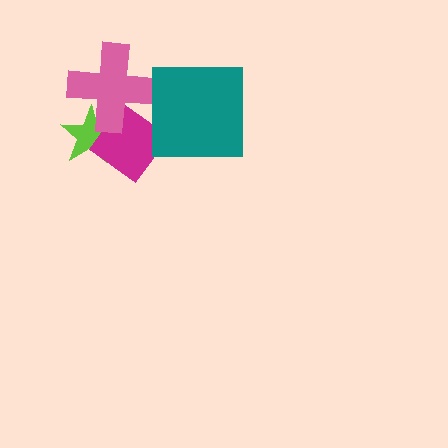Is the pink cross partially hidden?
No, no other shape covers it.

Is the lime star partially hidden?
Yes, it is partially covered by another shape.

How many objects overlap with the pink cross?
2 objects overlap with the pink cross.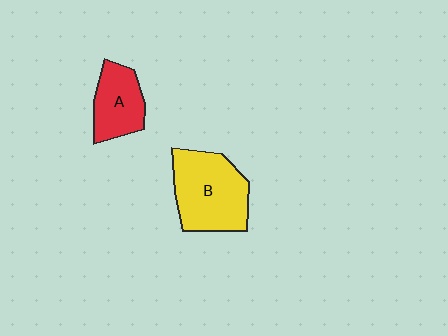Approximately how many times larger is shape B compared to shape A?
Approximately 1.7 times.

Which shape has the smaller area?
Shape A (red).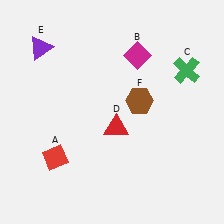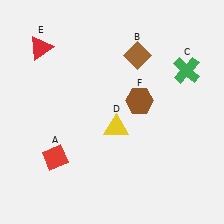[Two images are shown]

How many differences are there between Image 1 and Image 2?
There are 3 differences between the two images.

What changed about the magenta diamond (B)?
In Image 1, B is magenta. In Image 2, it changed to brown.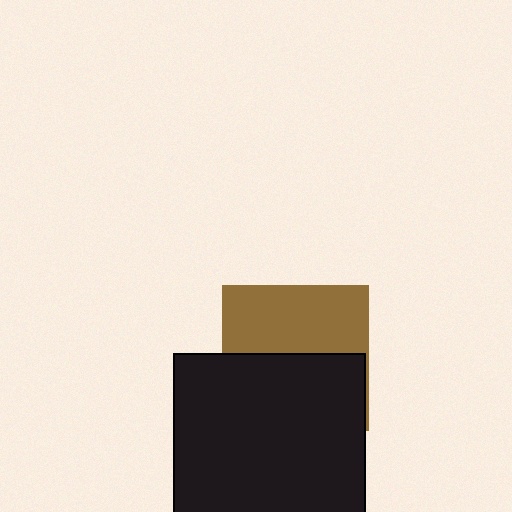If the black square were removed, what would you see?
You would see the complete brown square.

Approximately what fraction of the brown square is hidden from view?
Roughly 52% of the brown square is hidden behind the black square.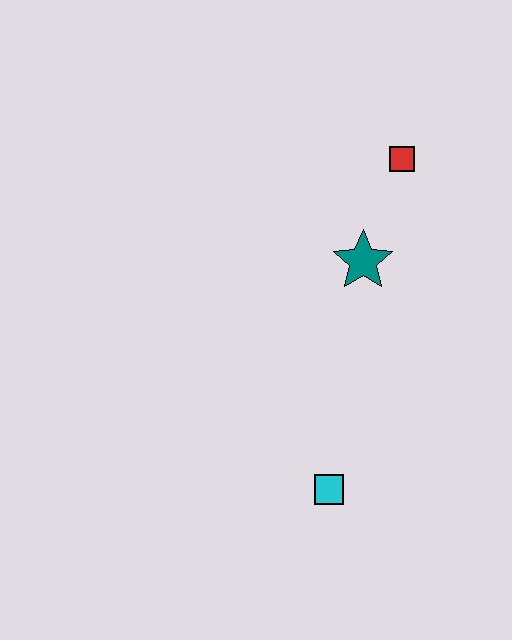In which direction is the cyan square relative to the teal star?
The cyan square is below the teal star.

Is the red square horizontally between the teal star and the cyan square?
No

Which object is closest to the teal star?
The red square is closest to the teal star.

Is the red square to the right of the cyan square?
Yes